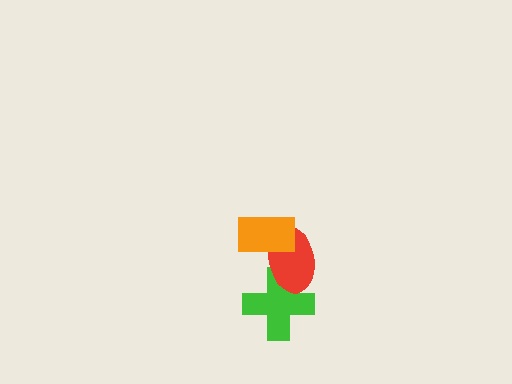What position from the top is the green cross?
The green cross is 3rd from the top.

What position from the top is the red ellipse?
The red ellipse is 2nd from the top.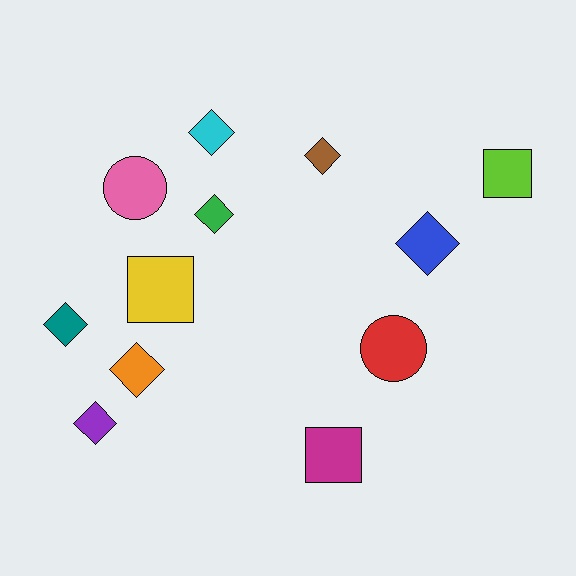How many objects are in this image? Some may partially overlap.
There are 12 objects.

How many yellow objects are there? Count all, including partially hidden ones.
There is 1 yellow object.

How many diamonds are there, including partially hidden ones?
There are 7 diamonds.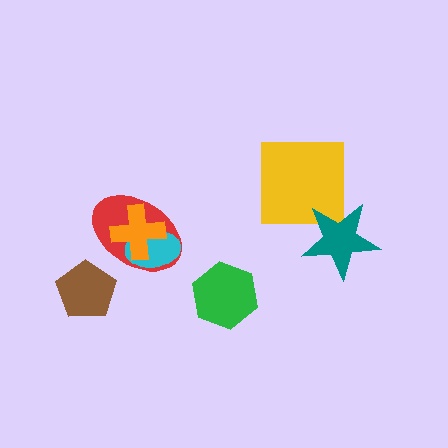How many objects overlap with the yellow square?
1 object overlaps with the yellow square.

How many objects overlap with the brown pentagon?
0 objects overlap with the brown pentagon.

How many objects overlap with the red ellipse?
2 objects overlap with the red ellipse.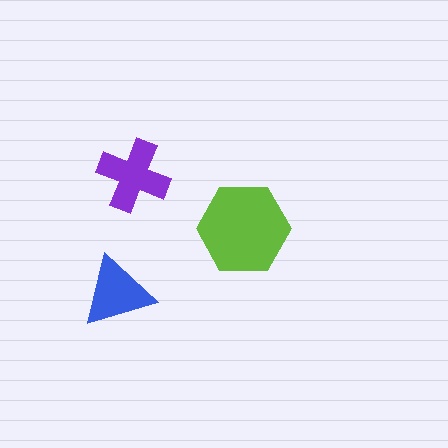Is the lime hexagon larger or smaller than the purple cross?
Larger.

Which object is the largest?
The lime hexagon.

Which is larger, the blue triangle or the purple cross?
The purple cross.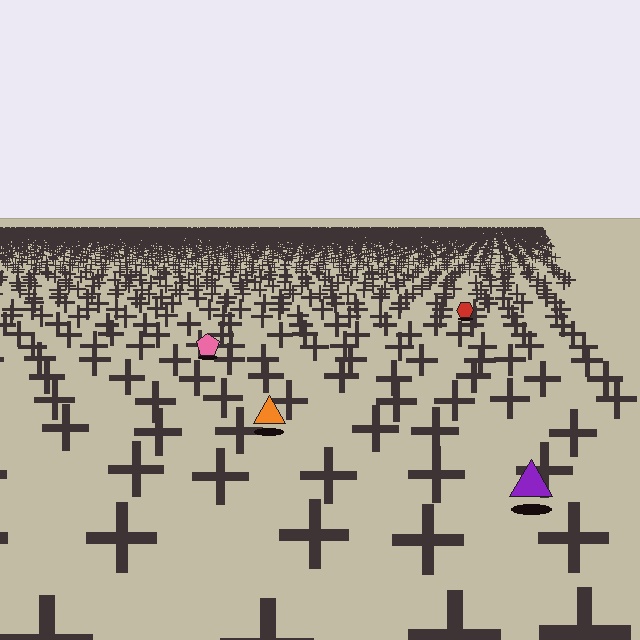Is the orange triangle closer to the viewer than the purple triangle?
No. The purple triangle is closer — you can tell from the texture gradient: the ground texture is coarser near it.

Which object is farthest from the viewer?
The red hexagon is farthest from the viewer. It appears smaller and the ground texture around it is denser.